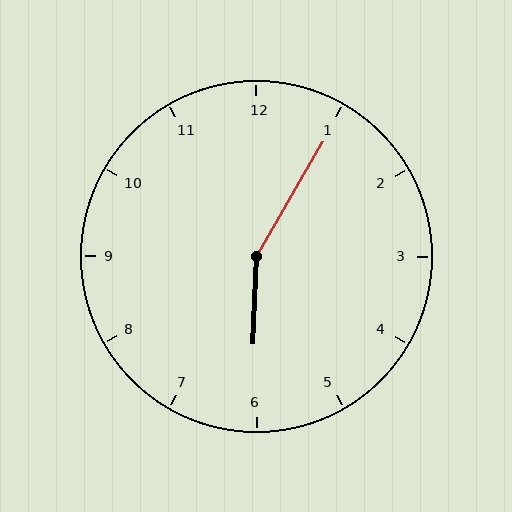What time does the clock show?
6:05.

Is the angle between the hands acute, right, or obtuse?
It is obtuse.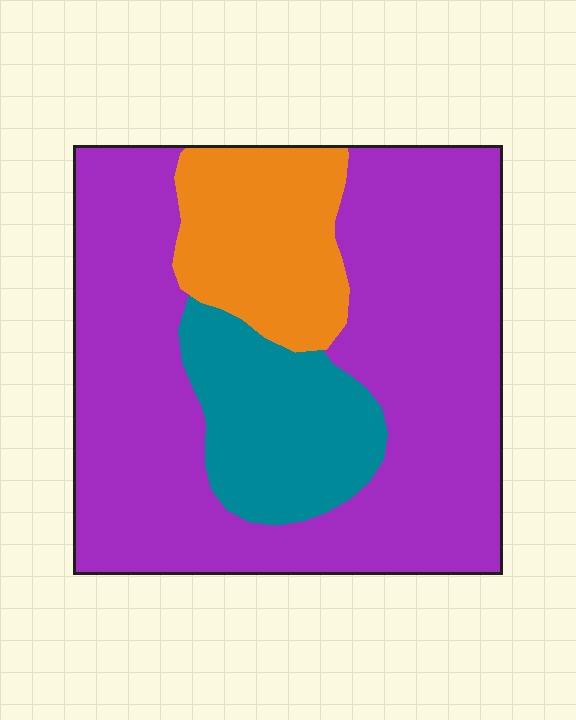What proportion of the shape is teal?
Teal takes up about one sixth (1/6) of the shape.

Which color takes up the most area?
Purple, at roughly 65%.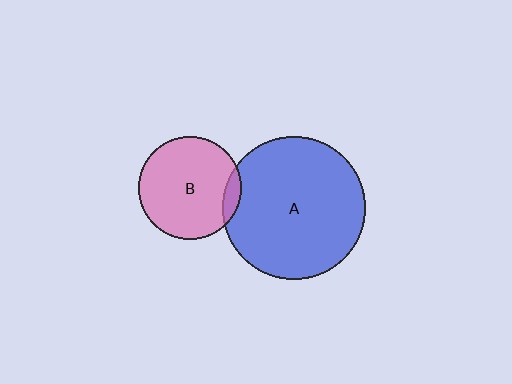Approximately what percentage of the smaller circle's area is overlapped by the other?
Approximately 10%.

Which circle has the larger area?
Circle A (blue).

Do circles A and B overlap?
Yes.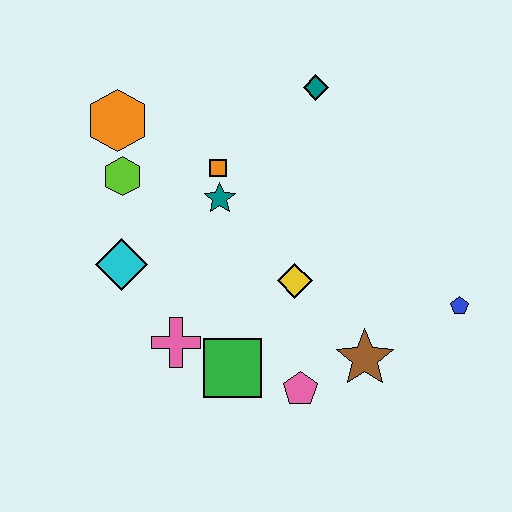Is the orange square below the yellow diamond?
No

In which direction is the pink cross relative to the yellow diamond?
The pink cross is to the left of the yellow diamond.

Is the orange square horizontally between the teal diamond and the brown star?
No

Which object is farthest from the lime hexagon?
The blue pentagon is farthest from the lime hexagon.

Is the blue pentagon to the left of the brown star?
No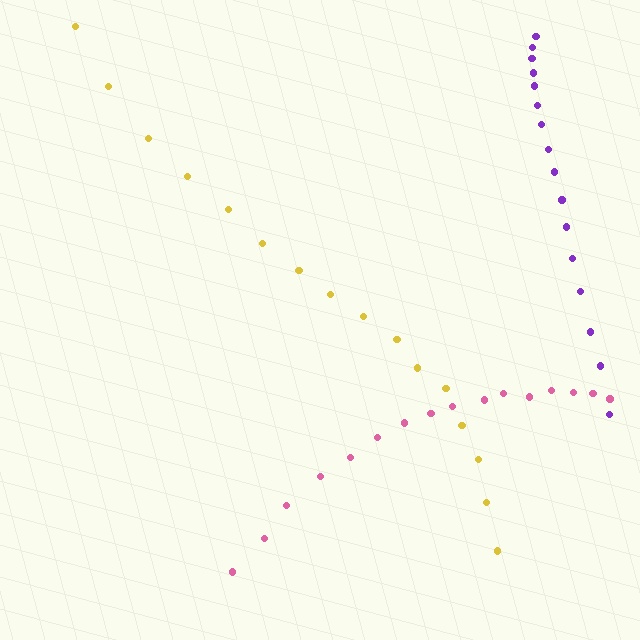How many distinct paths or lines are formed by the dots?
There are 3 distinct paths.